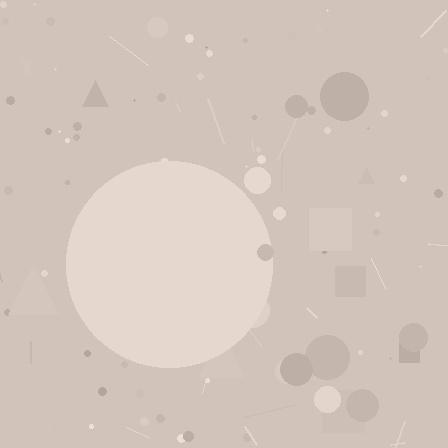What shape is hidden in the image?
A circle is hidden in the image.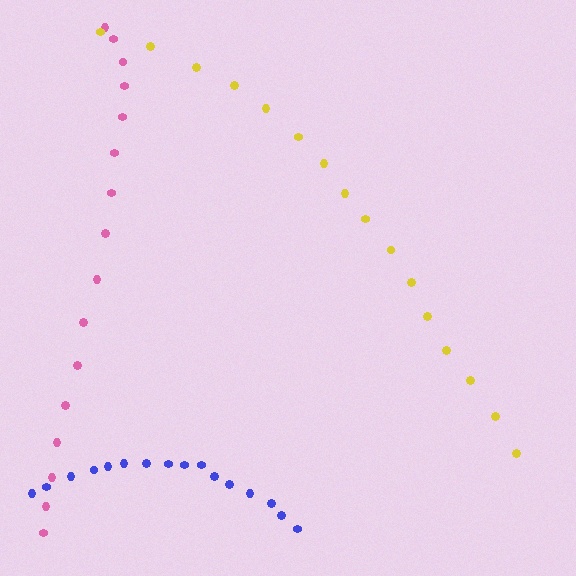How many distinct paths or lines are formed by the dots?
There are 3 distinct paths.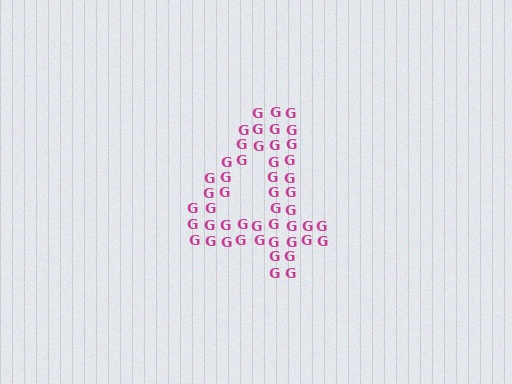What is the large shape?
The large shape is the digit 4.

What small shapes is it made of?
It is made of small letter G's.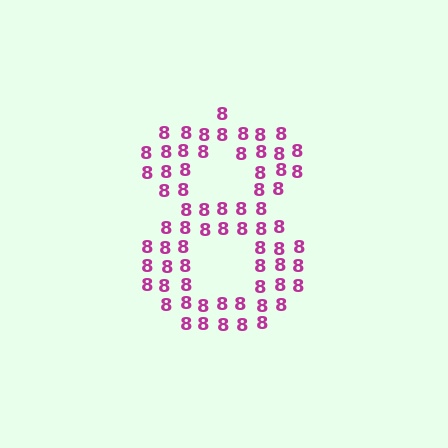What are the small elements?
The small elements are digit 8's.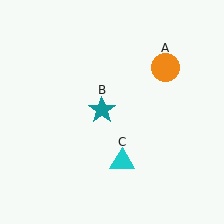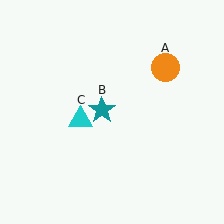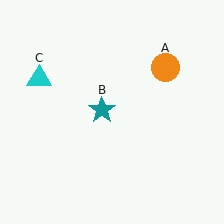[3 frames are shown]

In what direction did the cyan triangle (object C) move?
The cyan triangle (object C) moved up and to the left.